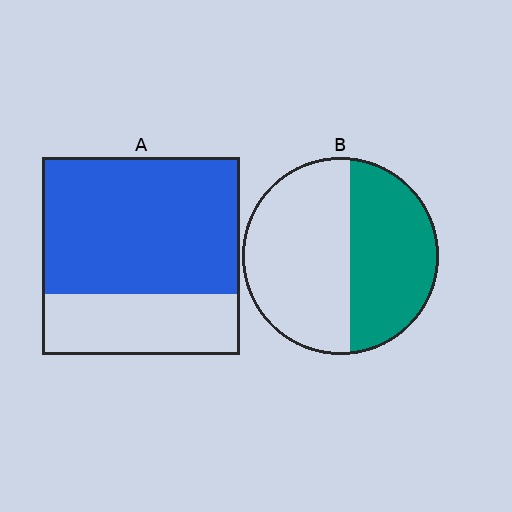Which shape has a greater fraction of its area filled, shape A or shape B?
Shape A.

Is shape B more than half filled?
No.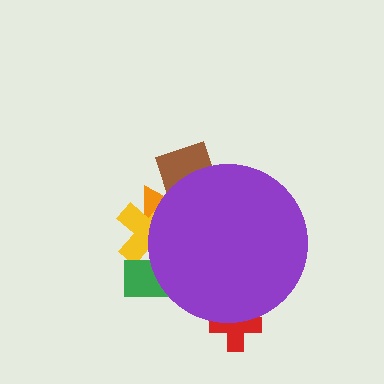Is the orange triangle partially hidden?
Yes, the orange triangle is partially hidden behind the purple circle.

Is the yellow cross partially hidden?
Yes, the yellow cross is partially hidden behind the purple circle.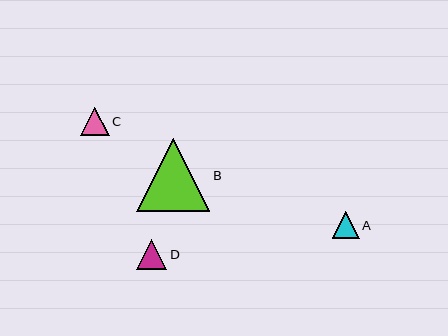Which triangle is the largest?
Triangle B is the largest with a size of approximately 73 pixels.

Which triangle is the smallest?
Triangle A is the smallest with a size of approximately 27 pixels.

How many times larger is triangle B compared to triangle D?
Triangle B is approximately 2.4 times the size of triangle D.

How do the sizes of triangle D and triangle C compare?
Triangle D and triangle C are approximately the same size.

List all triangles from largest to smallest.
From largest to smallest: B, D, C, A.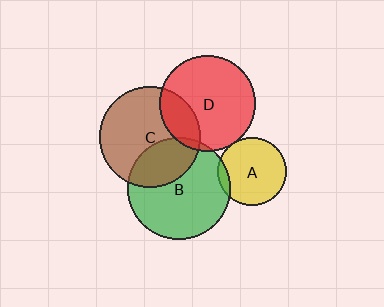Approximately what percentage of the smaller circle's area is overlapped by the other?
Approximately 5%.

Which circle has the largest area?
Circle B (green).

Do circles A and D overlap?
Yes.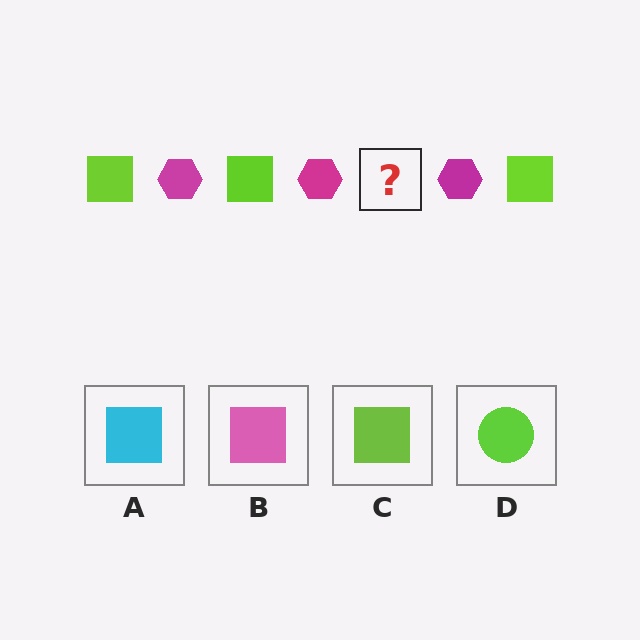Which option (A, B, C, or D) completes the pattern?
C.